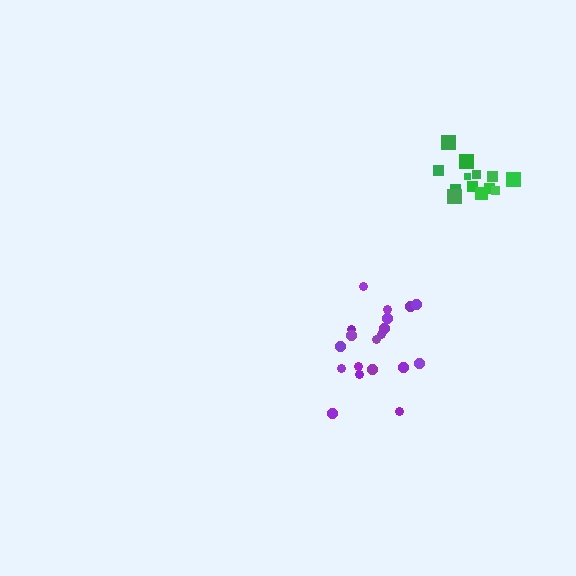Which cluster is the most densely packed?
Green.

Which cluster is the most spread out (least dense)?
Purple.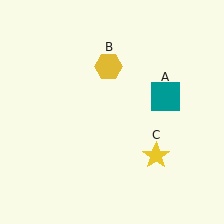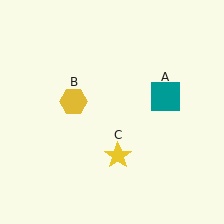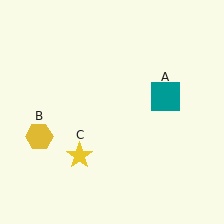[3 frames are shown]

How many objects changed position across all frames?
2 objects changed position: yellow hexagon (object B), yellow star (object C).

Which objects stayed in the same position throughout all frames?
Teal square (object A) remained stationary.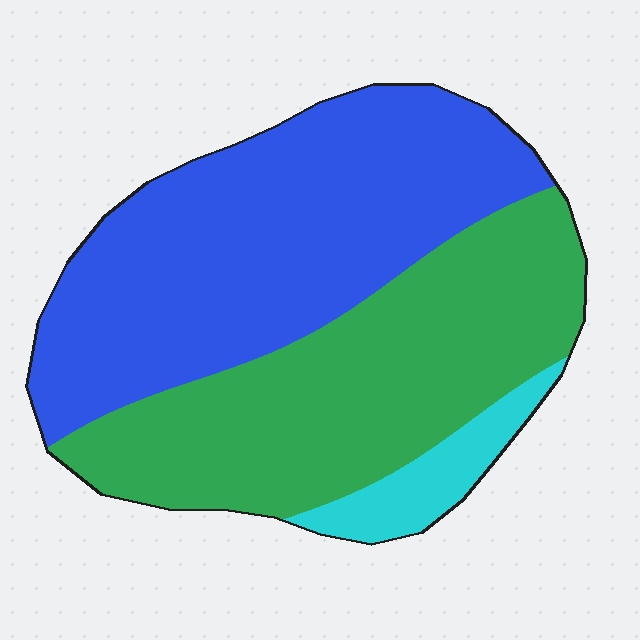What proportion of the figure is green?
Green covers around 45% of the figure.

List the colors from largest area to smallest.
From largest to smallest: blue, green, cyan.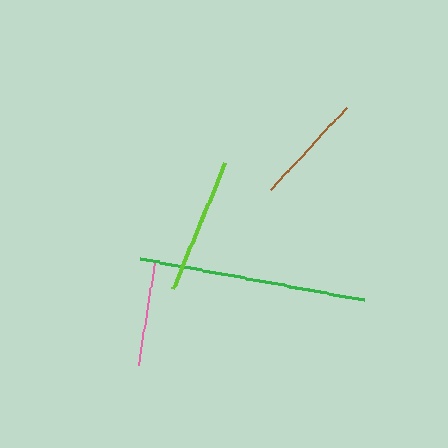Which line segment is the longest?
The green line is the longest at approximately 227 pixels.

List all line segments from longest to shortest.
From longest to shortest: green, lime, brown, pink.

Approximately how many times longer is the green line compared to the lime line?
The green line is approximately 1.7 times the length of the lime line.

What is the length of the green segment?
The green segment is approximately 227 pixels long.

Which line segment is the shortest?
The pink line is the shortest at approximately 104 pixels.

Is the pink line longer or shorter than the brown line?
The brown line is longer than the pink line.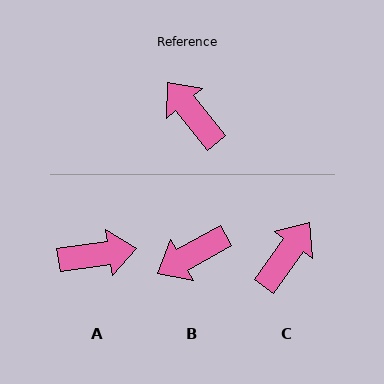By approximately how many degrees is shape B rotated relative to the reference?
Approximately 80 degrees counter-clockwise.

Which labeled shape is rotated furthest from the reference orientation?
A, about 121 degrees away.